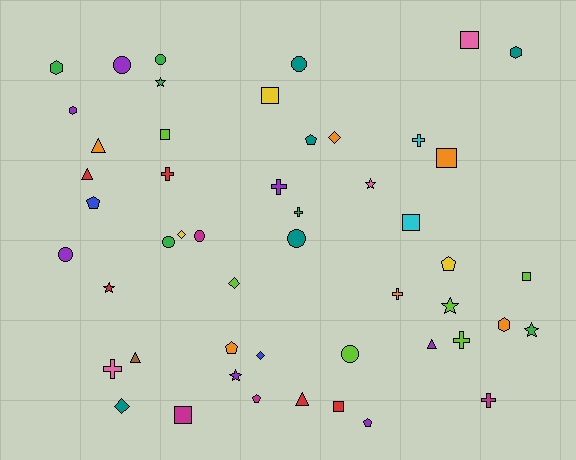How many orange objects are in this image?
There are 6 orange objects.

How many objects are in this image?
There are 50 objects.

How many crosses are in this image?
There are 8 crosses.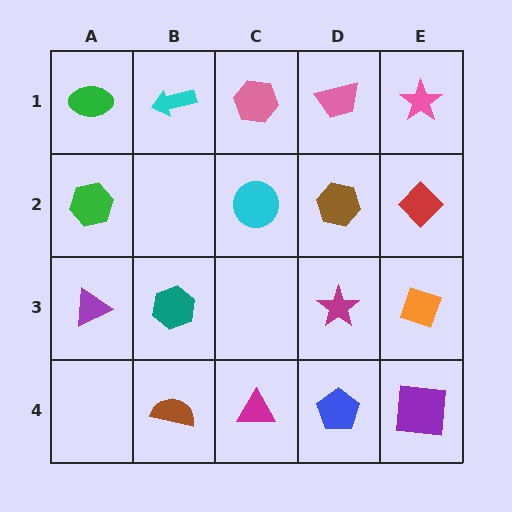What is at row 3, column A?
A purple triangle.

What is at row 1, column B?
A cyan arrow.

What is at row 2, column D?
A brown hexagon.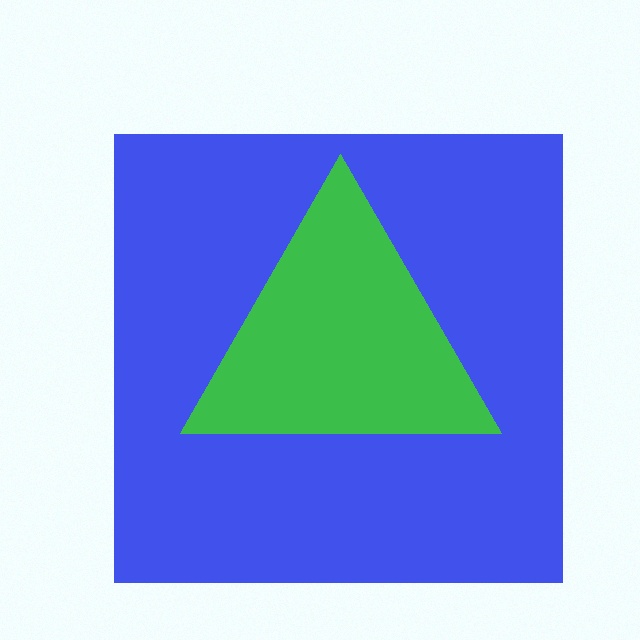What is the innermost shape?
The green triangle.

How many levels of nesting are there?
2.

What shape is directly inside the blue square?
The green triangle.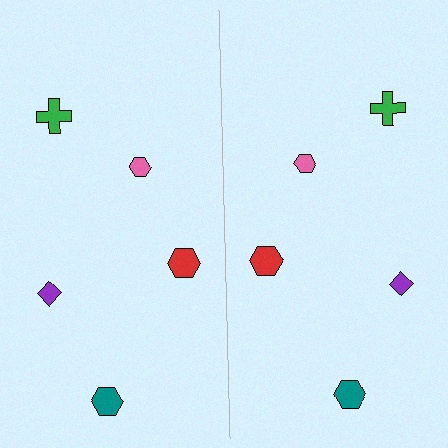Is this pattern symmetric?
Yes, this pattern has bilateral (reflection) symmetry.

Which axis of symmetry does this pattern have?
The pattern has a vertical axis of symmetry running through the center of the image.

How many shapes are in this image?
There are 10 shapes in this image.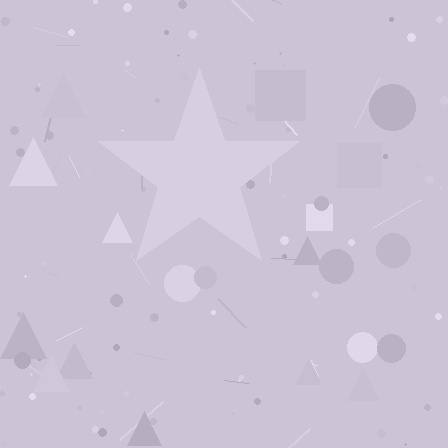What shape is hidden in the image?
A star is hidden in the image.